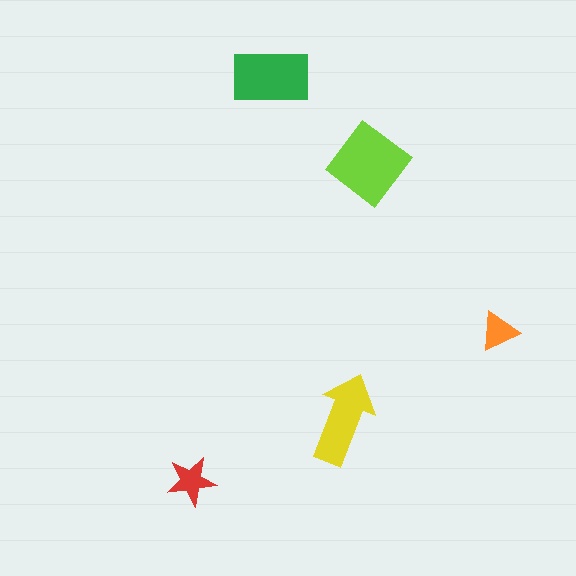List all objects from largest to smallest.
The lime diamond, the green rectangle, the yellow arrow, the red star, the orange triangle.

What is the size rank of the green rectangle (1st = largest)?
2nd.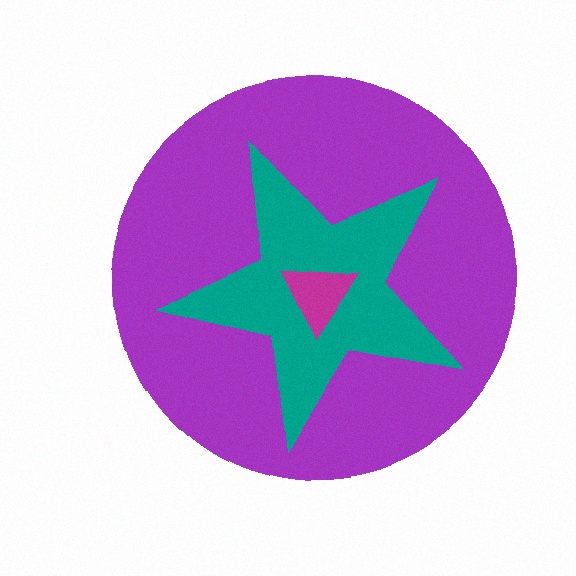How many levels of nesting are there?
3.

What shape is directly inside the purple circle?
The teal star.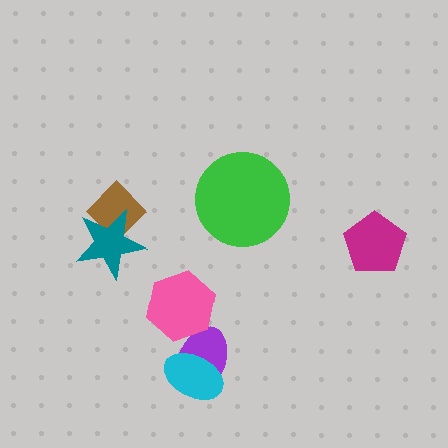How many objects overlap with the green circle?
0 objects overlap with the green circle.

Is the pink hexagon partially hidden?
No, no other shape covers it.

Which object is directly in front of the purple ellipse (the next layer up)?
The pink hexagon is directly in front of the purple ellipse.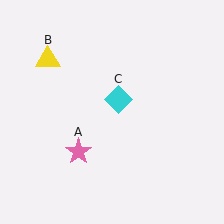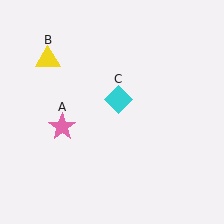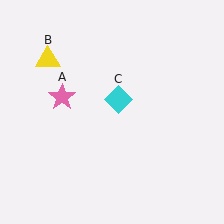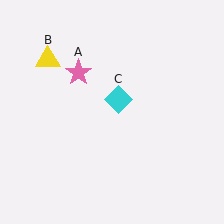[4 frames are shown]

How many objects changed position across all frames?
1 object changed position: pink star (object A).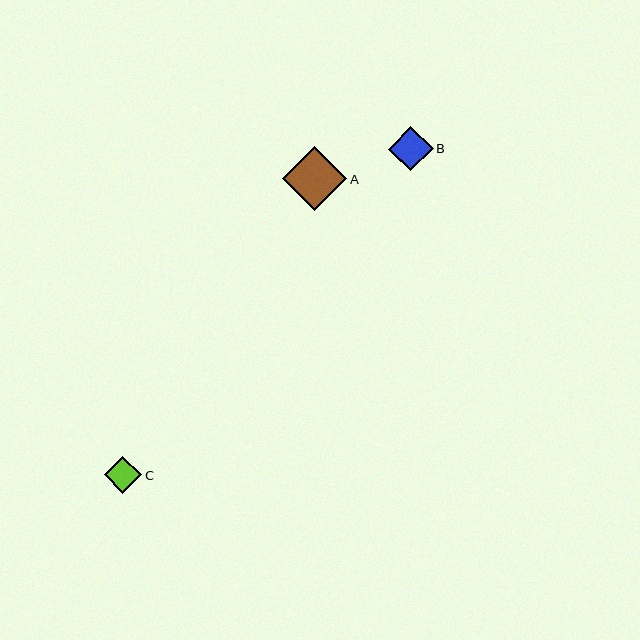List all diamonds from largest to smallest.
From largest to smallest: A, B, C.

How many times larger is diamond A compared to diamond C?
Diamond A is approximately 1.7 times the size of diamond C.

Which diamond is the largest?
Diamond A is the largest with a size of approximately 64 pixels.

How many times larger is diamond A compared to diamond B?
Diamond A is approximately 1.4 times the size of diamond B.